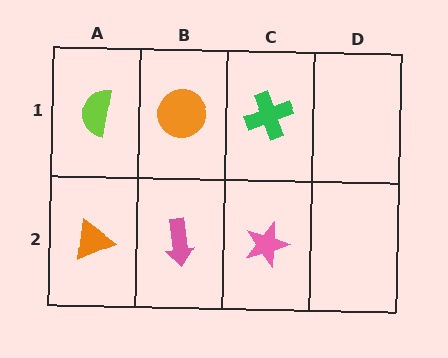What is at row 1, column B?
An orange circle.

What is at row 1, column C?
A green cross.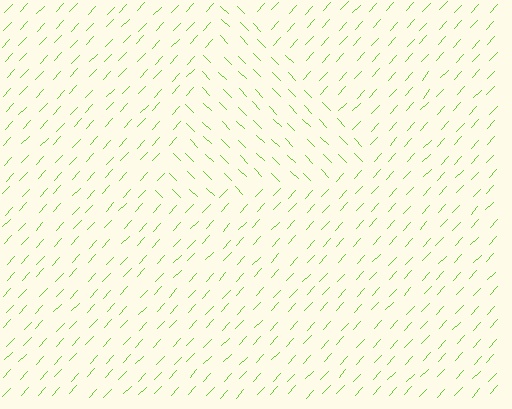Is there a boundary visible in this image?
Yes, there is a texture boundary formed by a change in line orientation.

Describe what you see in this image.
The image is filled with small lime line segments. A triangle region in the image has lines oriented differently from the surrounding lines, creating a visible texture boundary.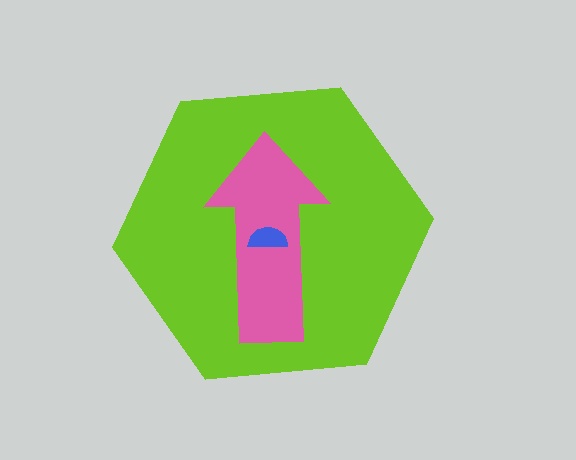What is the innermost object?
The blue semicircle.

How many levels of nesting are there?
3.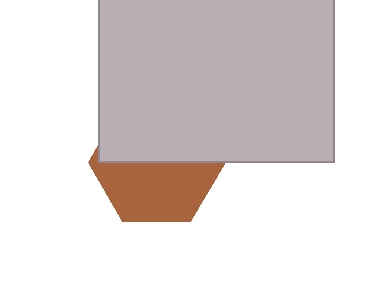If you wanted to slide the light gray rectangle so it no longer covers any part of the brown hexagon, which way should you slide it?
Slide it up — that is the most direct way to separate the two shapes.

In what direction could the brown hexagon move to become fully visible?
The brown hexagon could move down. That would shift it out from behind the light gray rectangle entirely.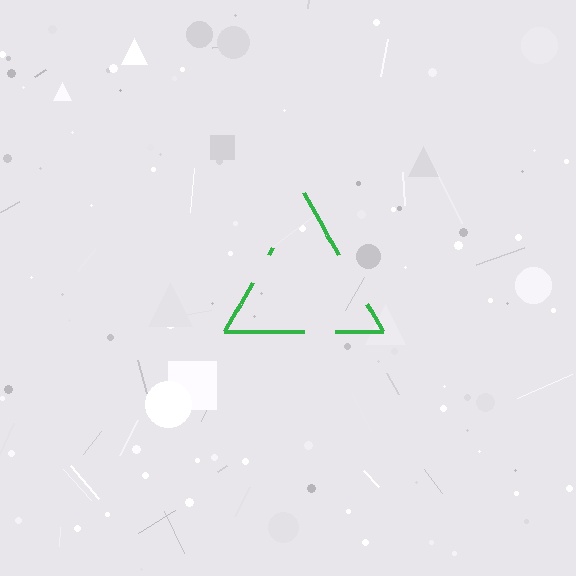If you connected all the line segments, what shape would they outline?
They would outline a triangle.